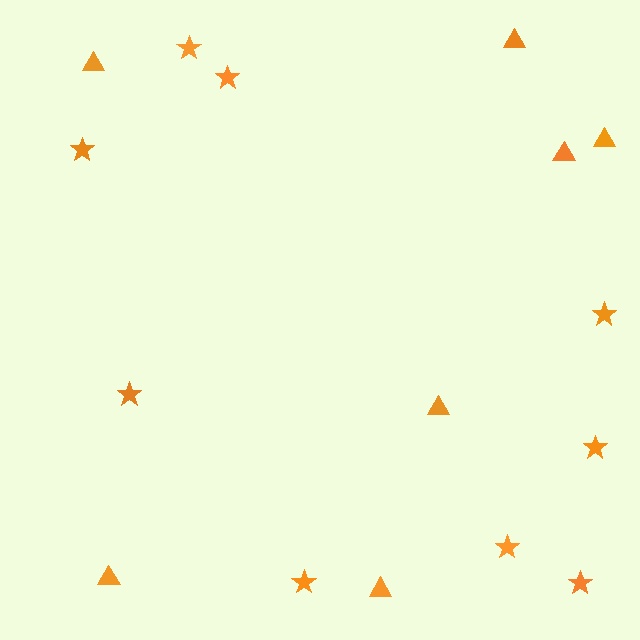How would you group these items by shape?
There are 2 groups: one group of triangles (7) and one group of stars (9).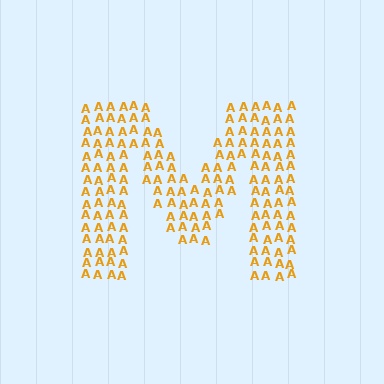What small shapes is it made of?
It is made of small letter A's.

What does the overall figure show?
The overall figure shows the letter M.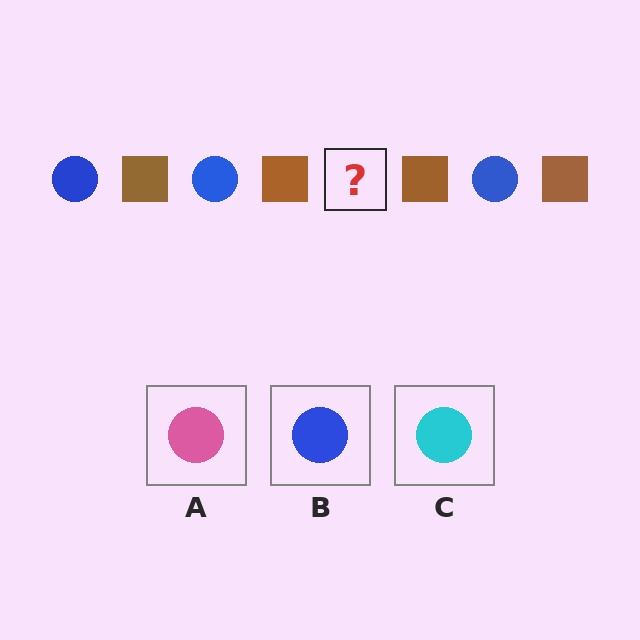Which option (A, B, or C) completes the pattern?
B.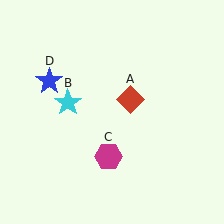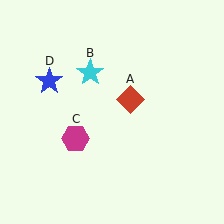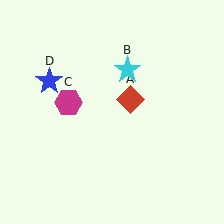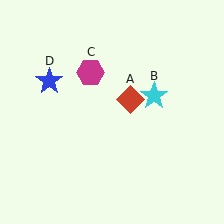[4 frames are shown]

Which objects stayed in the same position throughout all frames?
Red diamond (object A) and blue star (object D) remained stationary.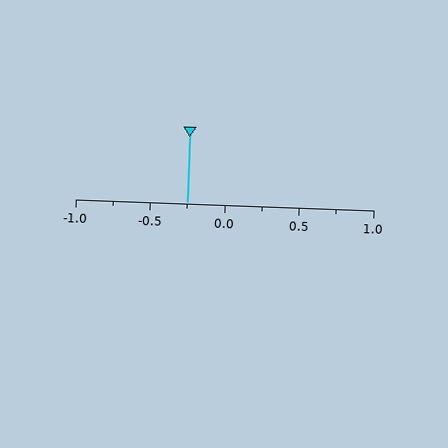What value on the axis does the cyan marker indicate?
The marker indicates approximately -0.25.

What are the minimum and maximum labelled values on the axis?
The axis runs from -1.0 to 1.0.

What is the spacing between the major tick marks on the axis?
The major ticks are spaced 0.5 apart.